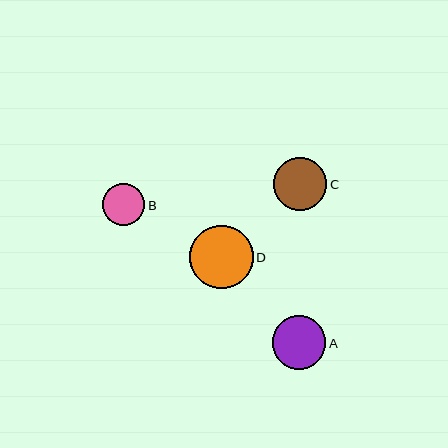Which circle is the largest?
Circle D is the largest with a size of approximately 63 pixels.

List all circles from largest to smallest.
From largest to smallest: D, C, A, B.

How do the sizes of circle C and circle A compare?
Circle C and circle A are approximately the same size.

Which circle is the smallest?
Circle B is the smallest with a size of approximately 42 pixels.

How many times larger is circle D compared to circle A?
Circle D is approximately 1.2 times the size of circle A.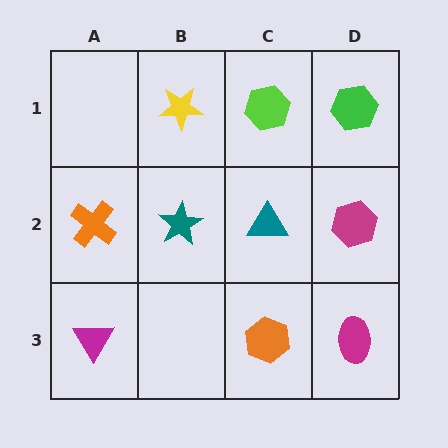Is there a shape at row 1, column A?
No, that cell is empty.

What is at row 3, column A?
A magenta triangle.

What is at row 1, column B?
A yellow star.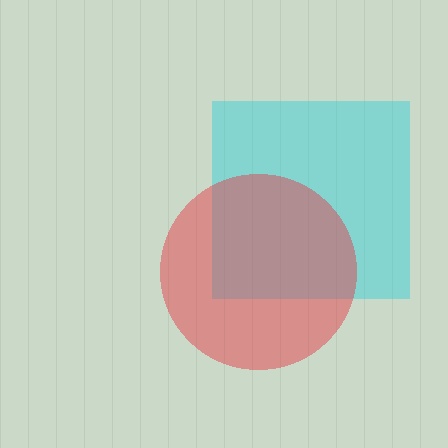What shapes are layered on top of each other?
The layered shapes are: a cyan square, a red circle.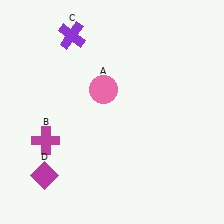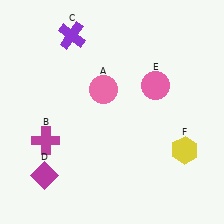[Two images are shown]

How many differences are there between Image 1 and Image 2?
There are 2 differences between the two images.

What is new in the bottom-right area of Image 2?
A yellow hexagon (F) was added in the bottom-right area of Image 2.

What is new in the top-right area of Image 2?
A pink circle (E) was added in the top-right area of Image 2.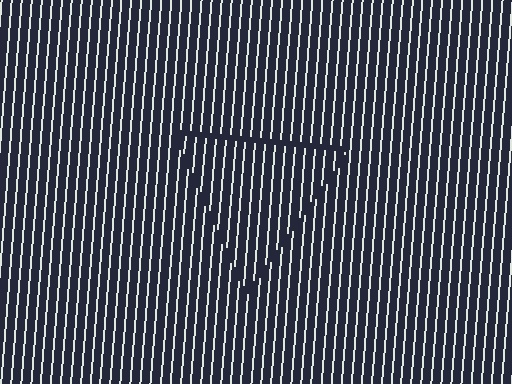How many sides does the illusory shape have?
3 sides — the line-ends trace a triangle.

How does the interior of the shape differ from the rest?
The interior of the shape contains the same grating, shifted by half a period — the contour is defined by the phase discontinuity where line-ends from the inner and outer gratings abut.